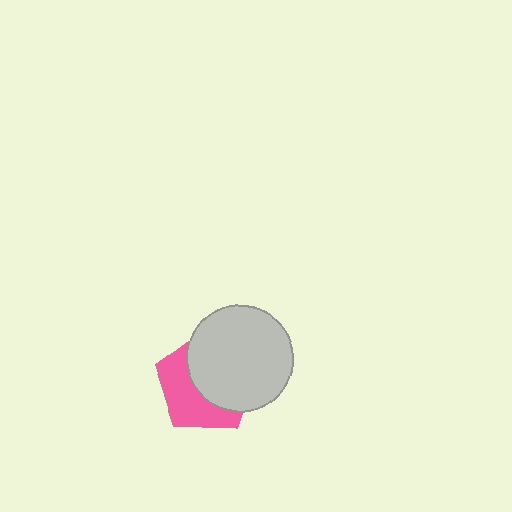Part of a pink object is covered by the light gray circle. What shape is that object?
It is a pentagon.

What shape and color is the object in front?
The object in front is a light gray circle.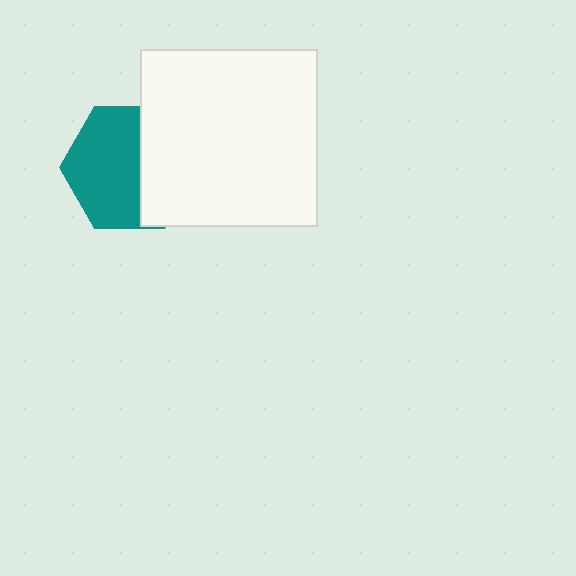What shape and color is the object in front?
The object in front is a white square.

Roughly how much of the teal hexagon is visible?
About half of it is visible (roughly 60%).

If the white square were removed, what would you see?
You would see the complete teal hexagon.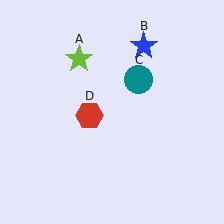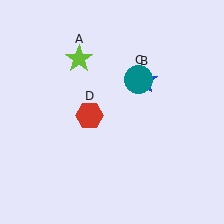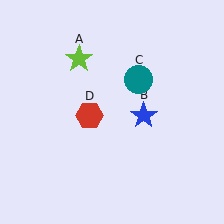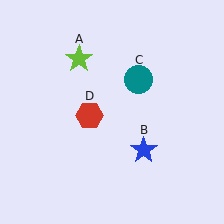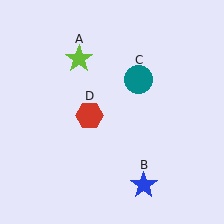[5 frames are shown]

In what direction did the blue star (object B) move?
The blue star (object B) moved down.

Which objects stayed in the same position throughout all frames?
Lime star (object A) and teal circle (object C) and red hexagon (object D) remained stationary.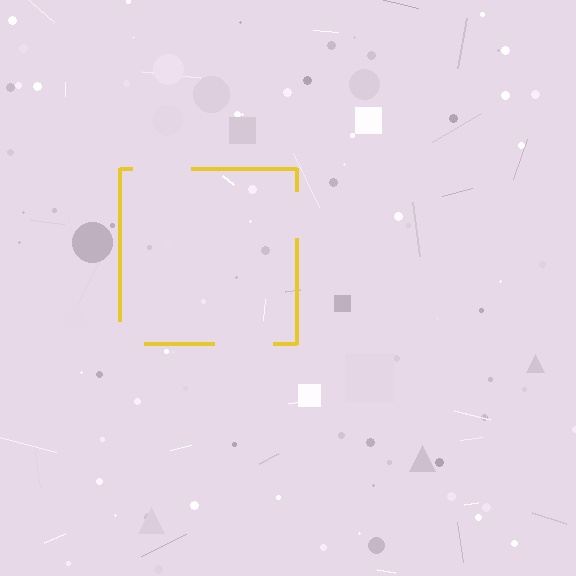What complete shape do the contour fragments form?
The contour fragments form a square.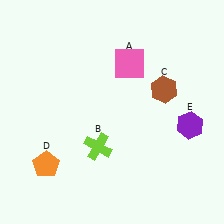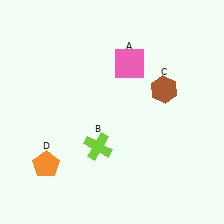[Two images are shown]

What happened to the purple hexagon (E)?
The purple hexagon (E) was removed in Image 2. It was in the bottom-right area of Image 1.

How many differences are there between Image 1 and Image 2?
There is 1 difference between the two images.